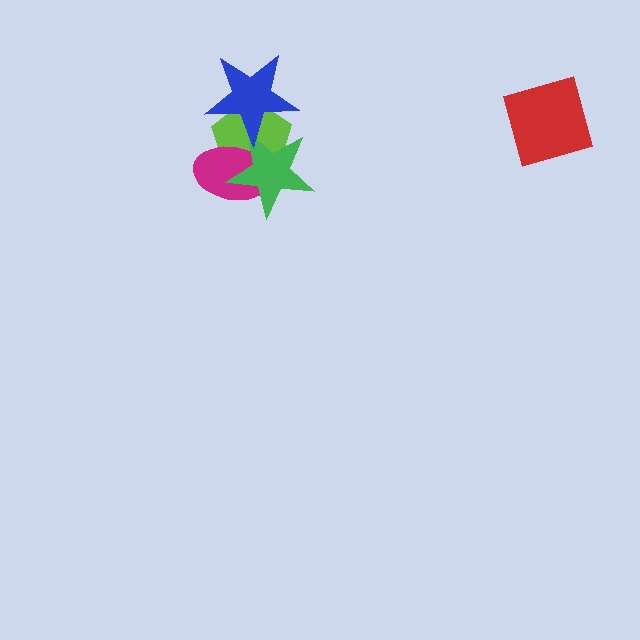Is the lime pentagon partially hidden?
Yes, it is partially covered by another shape.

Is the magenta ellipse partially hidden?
Yes, it is partially covered by another shape.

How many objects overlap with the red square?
0 objects overlap with the red square.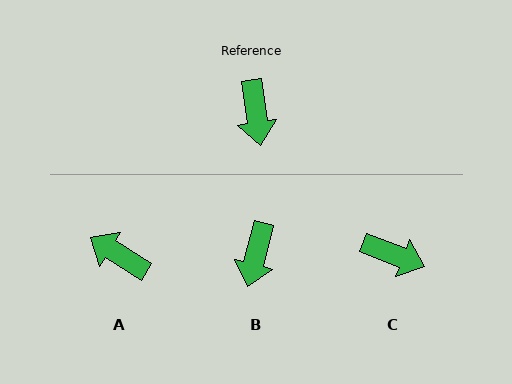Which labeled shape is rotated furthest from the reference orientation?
A, about 130 degrees away.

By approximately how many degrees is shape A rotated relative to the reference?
Approximately 130 degrees clockwise.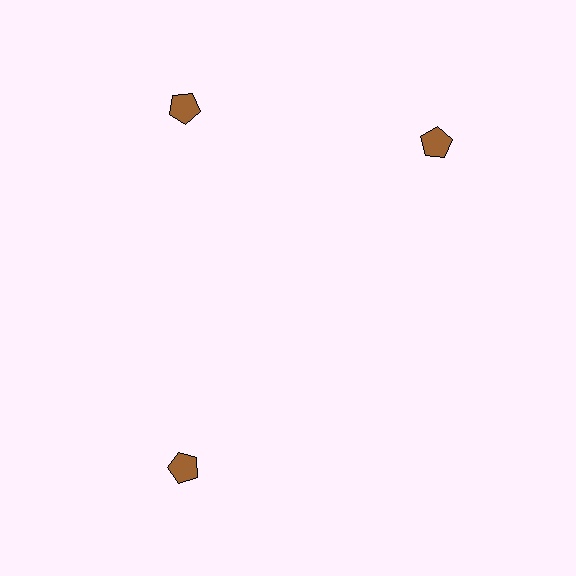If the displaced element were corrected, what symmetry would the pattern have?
It would have 3-fold rotational symmetry — the pattern would map onto itself every 120 degrees.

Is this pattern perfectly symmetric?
No. The 3 brown pentagons are arranged in a ring, but one element near the 3 o'clock position is rotated out of alignment along the ring, breaking the 3-fold rotational symmetry.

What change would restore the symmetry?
The symmetry would be restored by rotating it back into even spacing with its neighbors so that all 3 pentagons sit at equal angles and equal distance from the center.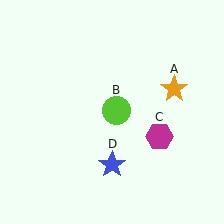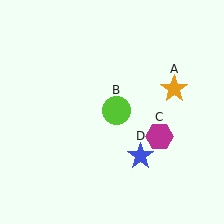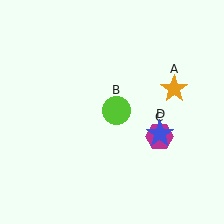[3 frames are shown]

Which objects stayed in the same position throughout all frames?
Orange star (object A) and lime circle (object B) and magenta hexagon (object C) remained stationary.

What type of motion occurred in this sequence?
The blue star (object D) rotated counterclockwise around the center of the scene.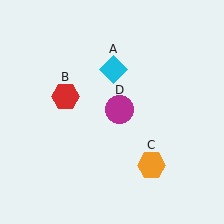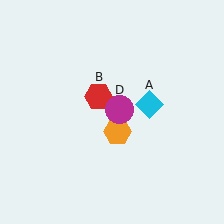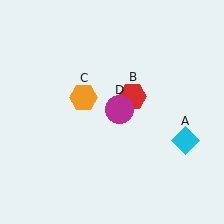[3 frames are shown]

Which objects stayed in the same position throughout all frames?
Magenta circle (object D) remained stationary.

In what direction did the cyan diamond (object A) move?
The cyan diamond (object A) moved down and to the right.